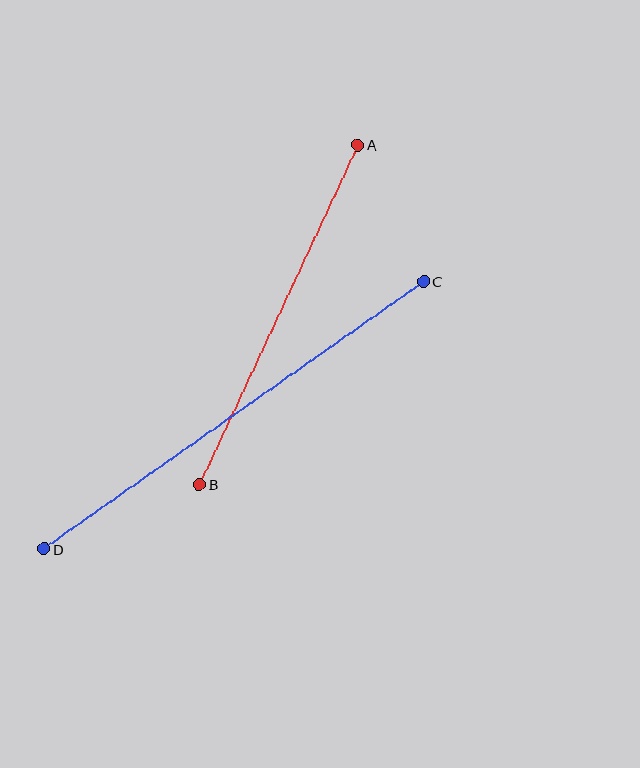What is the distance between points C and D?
The distance is approximately 465 pixels.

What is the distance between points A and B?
The distance is approximately 374 pixels.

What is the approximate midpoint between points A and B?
The midpoint is at approximately (279, 315) pixels.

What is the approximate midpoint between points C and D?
The midpoint is at approximately (234, 415) pixels.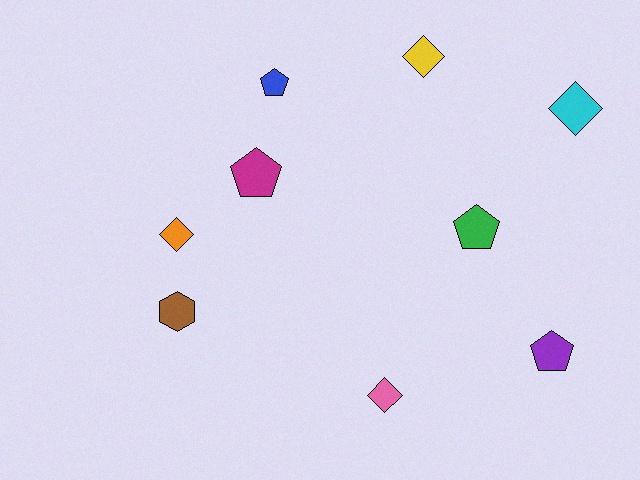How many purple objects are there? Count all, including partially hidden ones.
There is 1 purple object.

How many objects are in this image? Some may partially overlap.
There are 9 objects.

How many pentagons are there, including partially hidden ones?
There are 4 pentagons.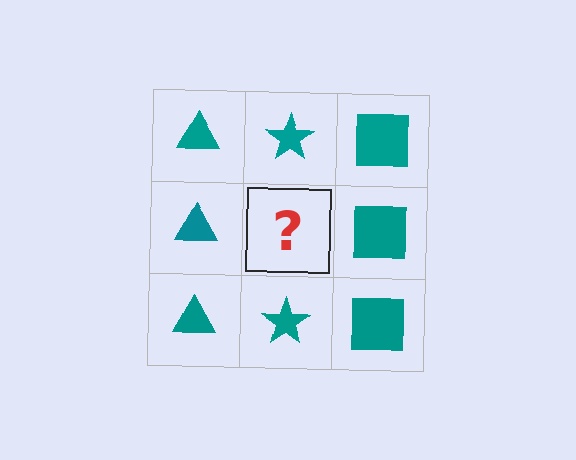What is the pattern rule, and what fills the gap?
The rule is that each column has a consistent shape. The gap should be filled with a teal star.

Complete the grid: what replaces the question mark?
The question mark should be replaced with a teal star.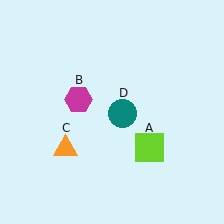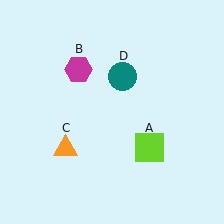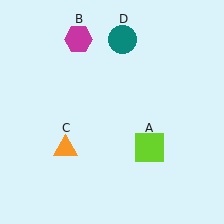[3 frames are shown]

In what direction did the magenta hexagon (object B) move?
The magenta hexagon (object B) moved up.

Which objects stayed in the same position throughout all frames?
Lime square (object A) and orange triangle (object C) remained stationary.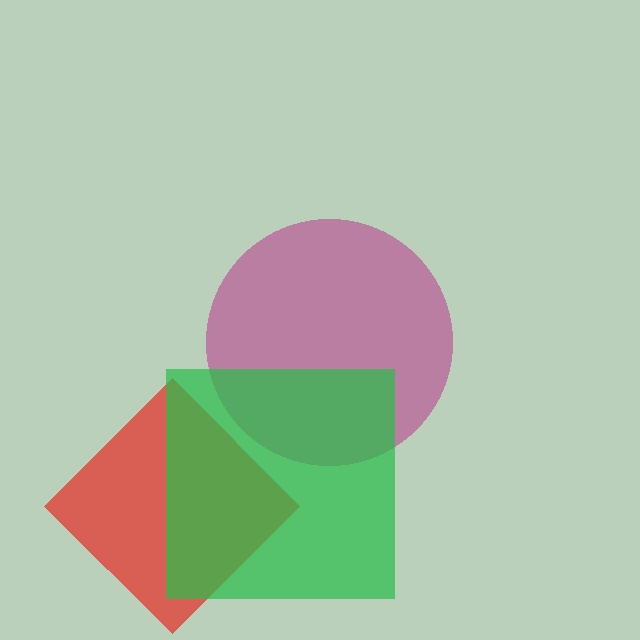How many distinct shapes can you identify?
There are 3 distinct shapes: a magenta circle, a red diamond, a green square.